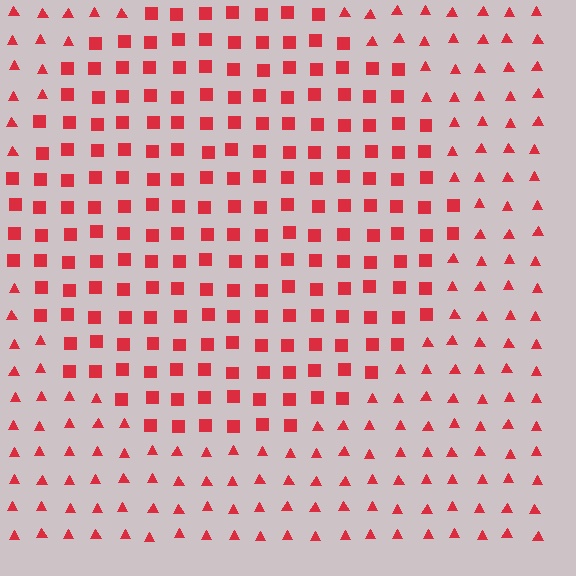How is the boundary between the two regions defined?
The boundary is defined by a change in element shape: squares inside vs. triangles outside. All elements share the same color and spacing.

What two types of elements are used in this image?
The image uses squares inside the circle region and triangles outside it.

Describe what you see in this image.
The image is filled with small red elements arranged in a uniform grid. A circle-shaped region contains squares, while the surrounding area contains triangles. The boundary is defined purely by the change in element shape.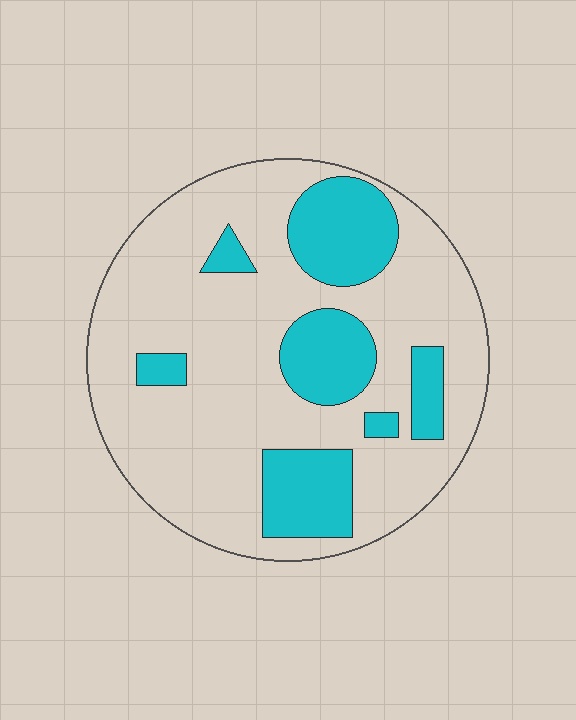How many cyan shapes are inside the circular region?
7.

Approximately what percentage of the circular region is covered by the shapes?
Approximately 25%.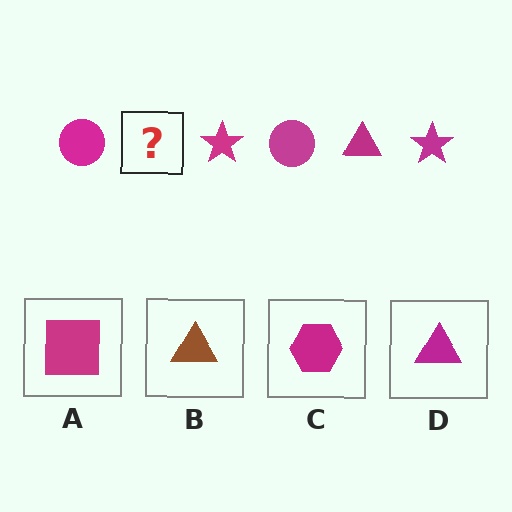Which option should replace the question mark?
Option D.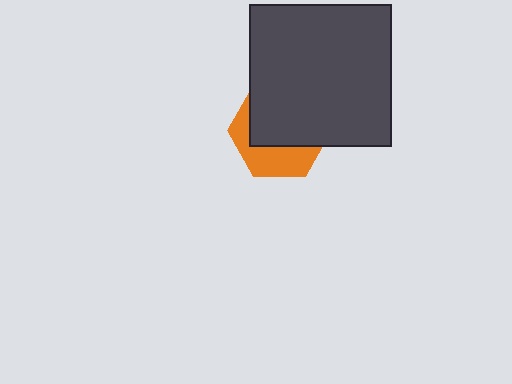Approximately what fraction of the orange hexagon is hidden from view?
Roughly 61% of the orange hexagon is hidden behind the dark gray square.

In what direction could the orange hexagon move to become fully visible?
The orange hexagon could move down. That would shift it out from behind the dark gray square entirely.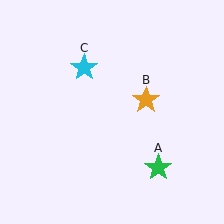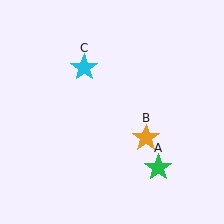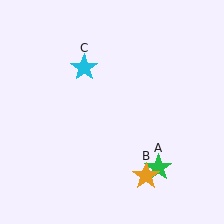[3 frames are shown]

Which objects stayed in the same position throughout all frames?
Green star (object A) and cyan star (object C) remained stationary.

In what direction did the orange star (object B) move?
The orange star (object B) moved down.